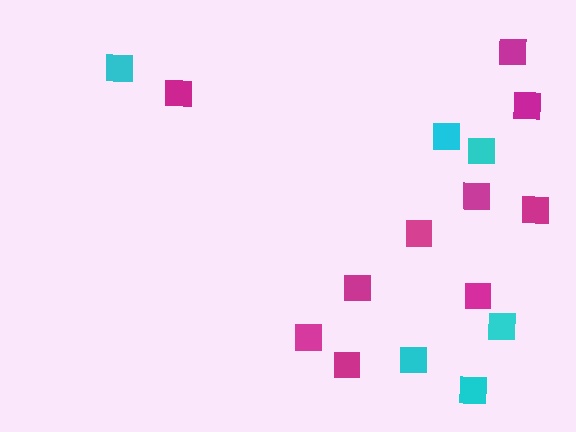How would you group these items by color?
There are 2 groups: one group of magenta squares (10) and one group of cyan squares (6).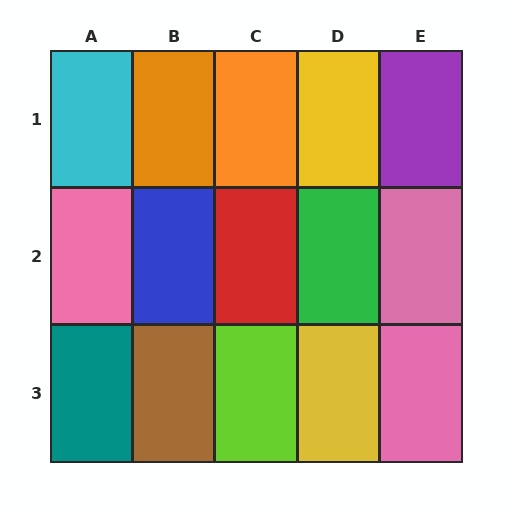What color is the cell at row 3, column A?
Teal.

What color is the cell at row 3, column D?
Yellow.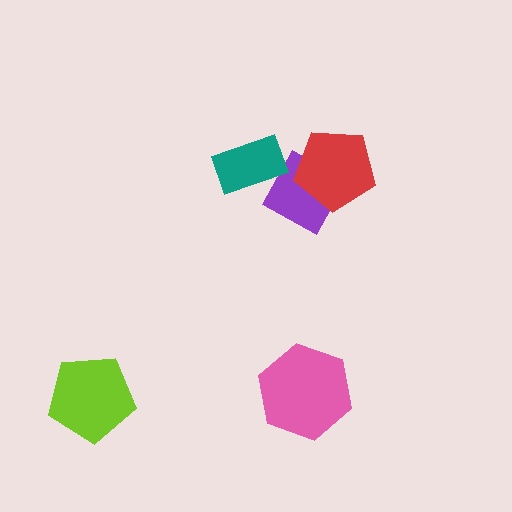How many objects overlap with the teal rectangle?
1 object overlaps with the teal rectangle.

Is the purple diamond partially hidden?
Yes, it is partially covered by another shape.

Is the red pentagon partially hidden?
No, no other shape covers it.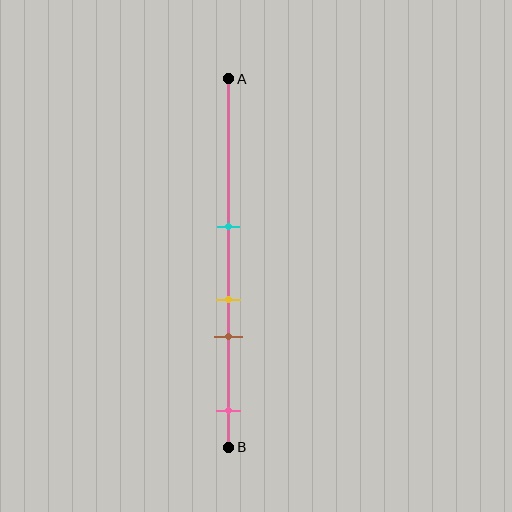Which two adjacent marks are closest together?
The yellow and brown marks are the closest adjacent pair.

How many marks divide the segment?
There are 4 marks dividing the segment.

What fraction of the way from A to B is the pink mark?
The pink mark is approximately 90% (0.9) of the way from A to B.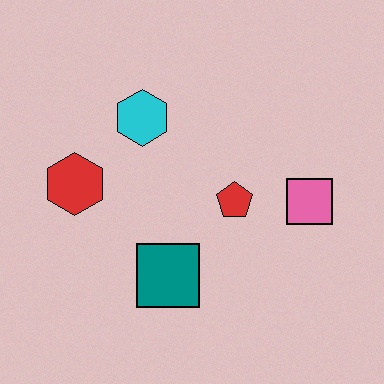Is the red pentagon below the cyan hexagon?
Yes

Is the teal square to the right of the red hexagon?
Yes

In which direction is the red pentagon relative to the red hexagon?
The red pentagon is to the right of the red hexagon.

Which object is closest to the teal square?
The red pentagon is closest to the teal square.